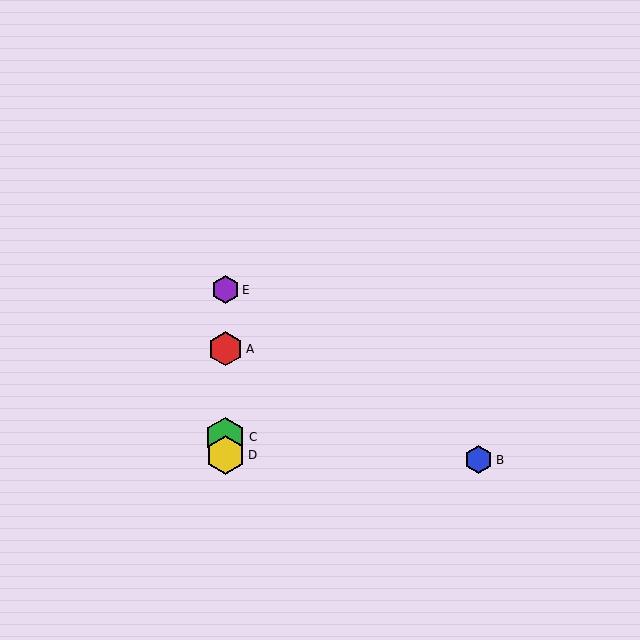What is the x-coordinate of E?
Object E is at x≈225.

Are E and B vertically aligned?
No, E is at x≈225 and B is at x≈479.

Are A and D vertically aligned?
Yes, both are at x≈225.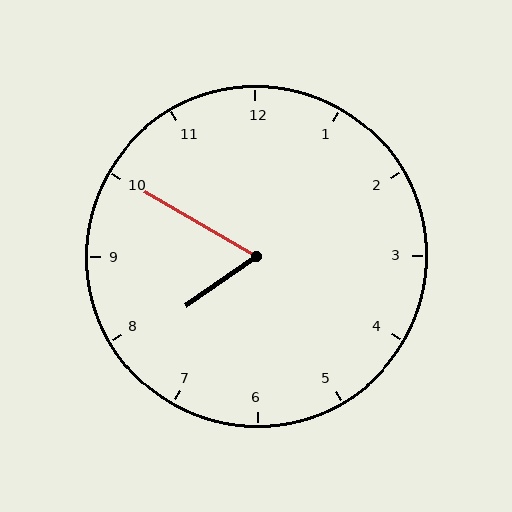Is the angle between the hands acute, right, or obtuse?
It is acute.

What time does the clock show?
7:50.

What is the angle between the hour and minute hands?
Approximately 65 degrees.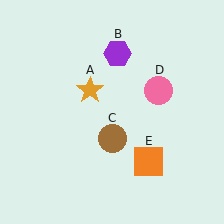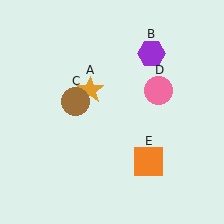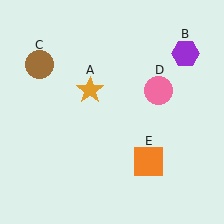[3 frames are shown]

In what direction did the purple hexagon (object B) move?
The purple hexagon (object B) moved right.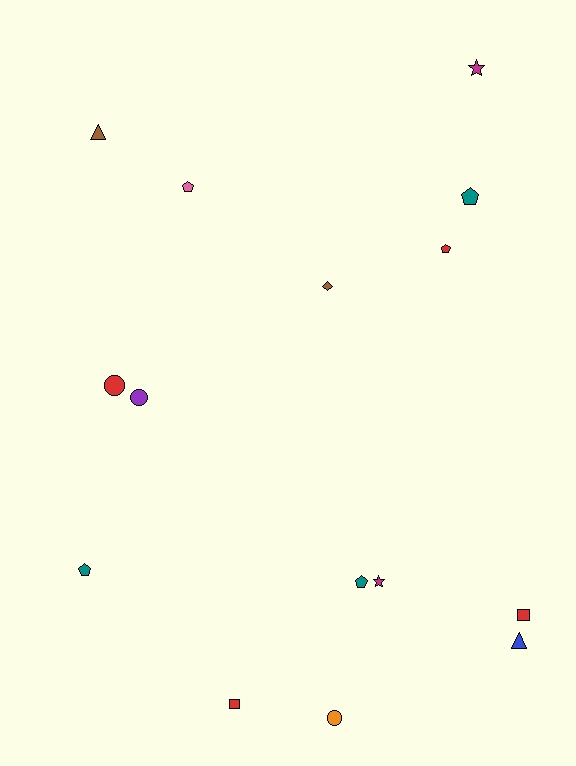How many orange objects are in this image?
There is 1 orange object.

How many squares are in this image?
There are 2 squares.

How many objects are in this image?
There are 15 objects.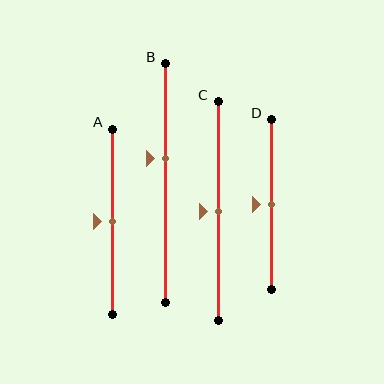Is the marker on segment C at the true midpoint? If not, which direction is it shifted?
Yes, the marker on segment C is at the true midpoint.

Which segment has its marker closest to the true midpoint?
Segment A has its marker closest to the true midpoint.